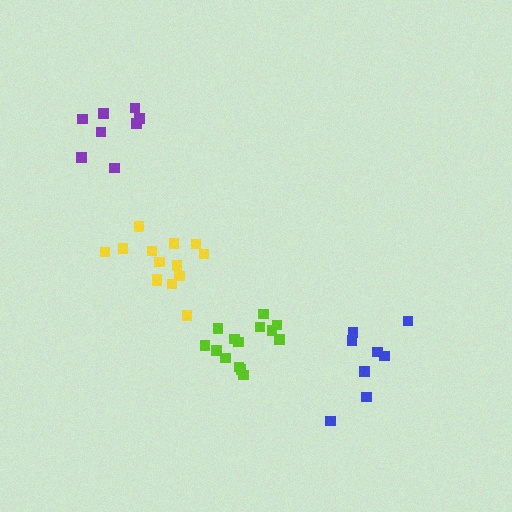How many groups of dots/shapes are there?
There are 4 groups.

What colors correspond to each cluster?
The clusters are colored: yellow, blue, lime, purple.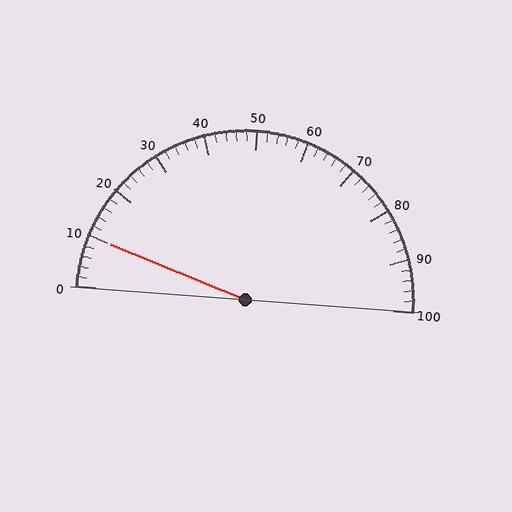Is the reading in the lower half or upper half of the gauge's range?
The reading is in the lower half of the range (0 to 100).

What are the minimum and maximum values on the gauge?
The gauge ranges from 0 to 100.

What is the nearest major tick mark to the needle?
The nearest major tick mark is 10.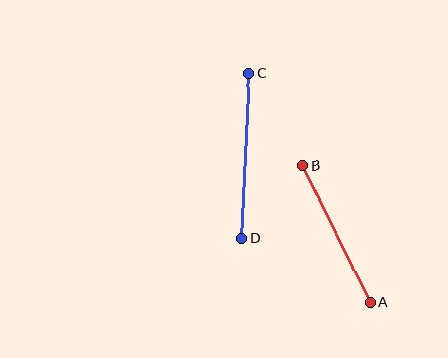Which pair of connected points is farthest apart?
Points C and D are farthest apart.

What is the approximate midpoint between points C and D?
The midpoint is at approximately (246, 156) pixels.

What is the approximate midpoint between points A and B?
The midpoint is at approximately (336, 234) pixels.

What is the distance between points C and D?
The distance is approximately 165 pixels.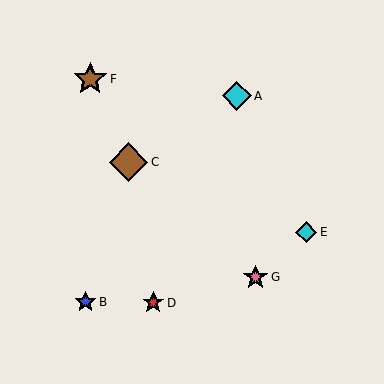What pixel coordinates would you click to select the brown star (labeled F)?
Click at (90, 79) to select the brown star F.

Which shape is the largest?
The brown diamond (labeled C) is the largest.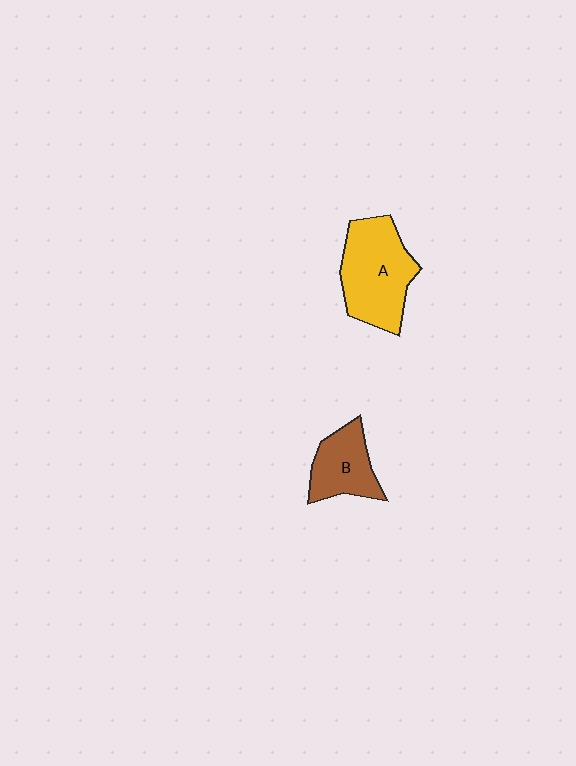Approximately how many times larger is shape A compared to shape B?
Approximately 1.6 times.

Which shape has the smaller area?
Shape B (brown).